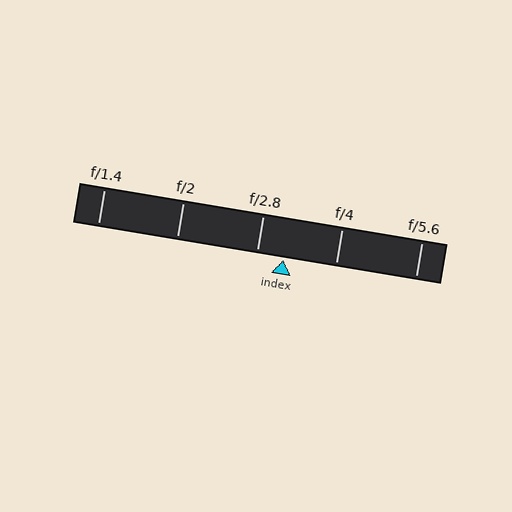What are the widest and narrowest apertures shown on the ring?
The widest aperture shown is f/1.4 and the narrowest is f/5.6.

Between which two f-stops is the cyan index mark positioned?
The index mark is between f/2.8 and f/4.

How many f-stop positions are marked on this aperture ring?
There are 5 f-stop positions marked.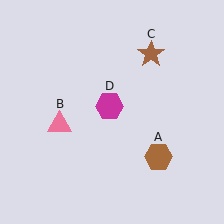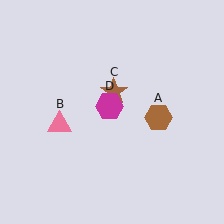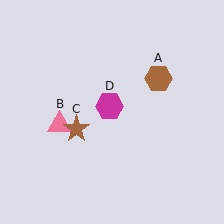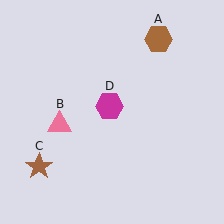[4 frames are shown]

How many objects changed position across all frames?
2 objects changed position: brown hexagon (object A), brown star (object C).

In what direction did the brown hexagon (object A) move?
The brown hexagon (object A) moved up.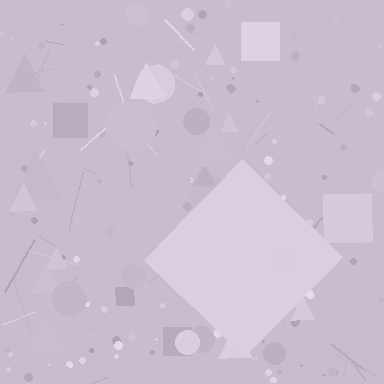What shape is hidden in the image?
A diamond is hidden in the image.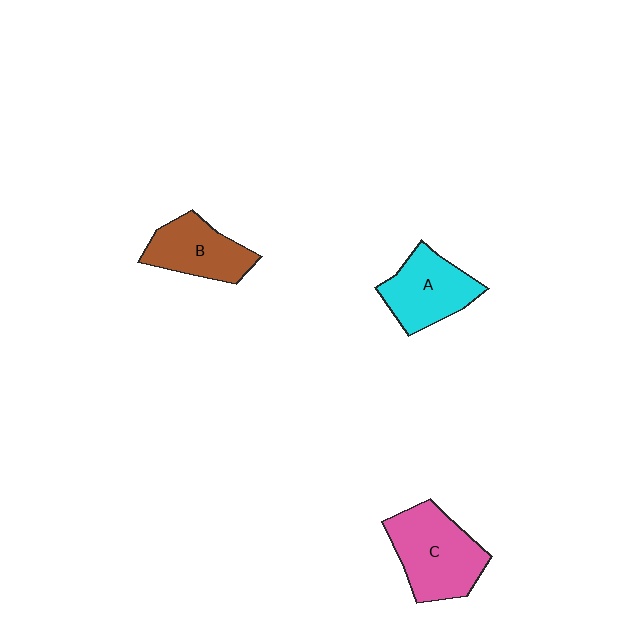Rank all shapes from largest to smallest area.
From largest to smallest: C (pink), A (cyan), B (brown).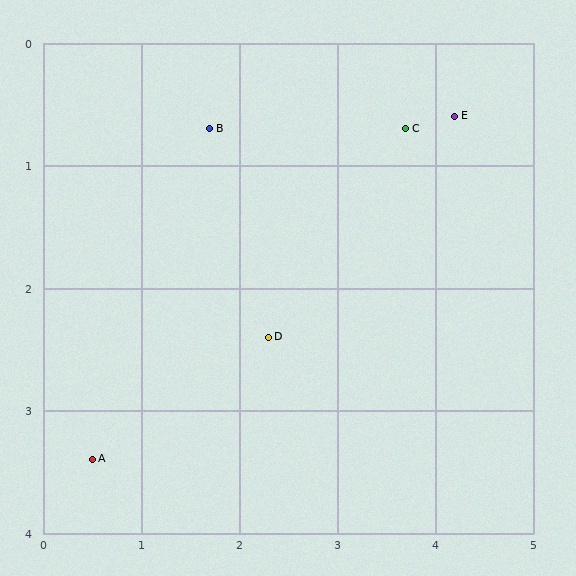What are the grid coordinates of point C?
Point C is at approximately (3.7, 0.7).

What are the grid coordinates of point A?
Point A is at approximately (0.5, 3.4).